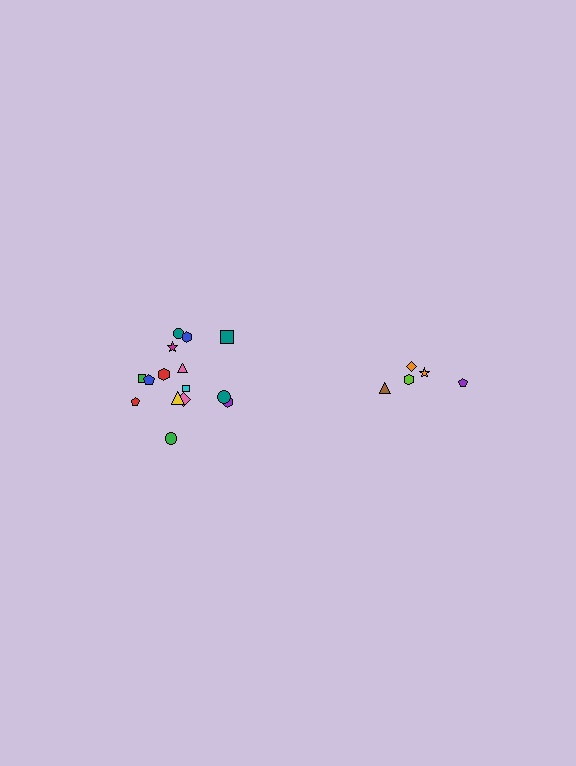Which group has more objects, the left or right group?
The left group.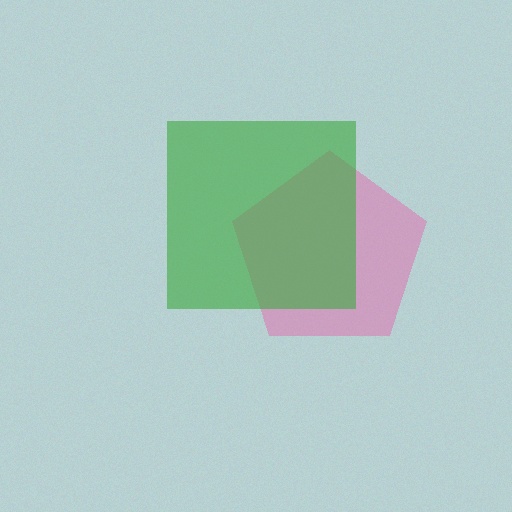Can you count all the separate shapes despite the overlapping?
Yes, there are 2 separate shapes.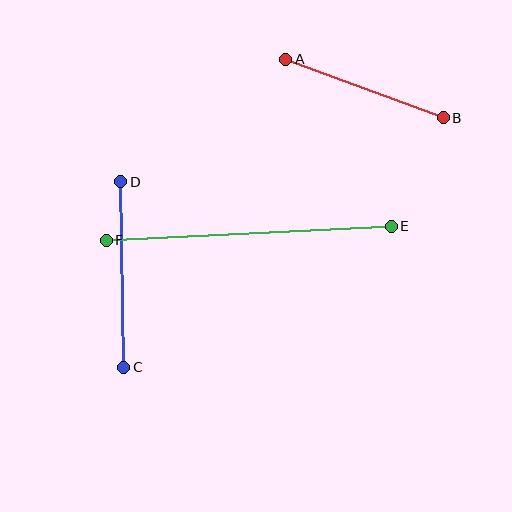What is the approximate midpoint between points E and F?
The midpoint is at approximately (249, 233) pixels.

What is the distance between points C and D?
The distance is approximately 185 pixels.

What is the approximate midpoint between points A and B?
The midpoint is at approximately (364, 89) pixels.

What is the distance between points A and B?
The distance is approximately 168 pixels.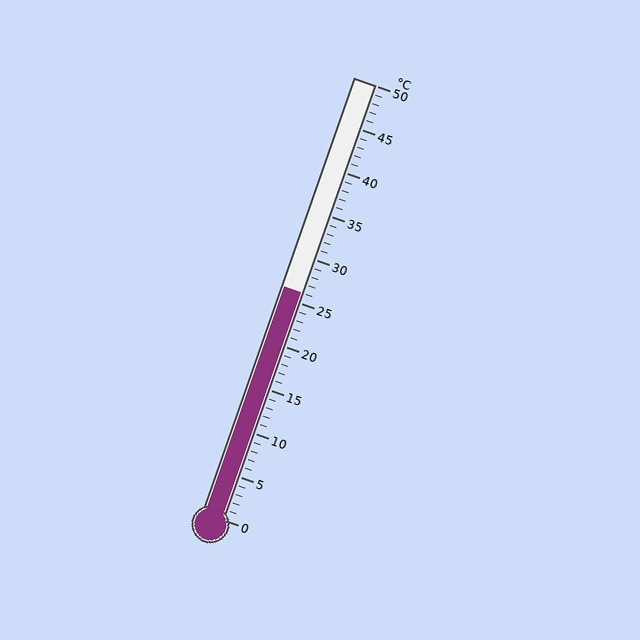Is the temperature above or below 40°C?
The temperature is below 40°C.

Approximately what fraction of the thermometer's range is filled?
The thermometer is filled to approximately 50% of its range.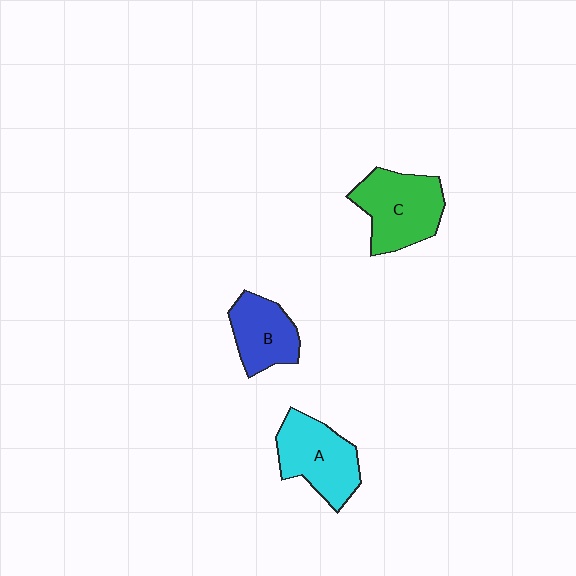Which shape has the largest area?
Shape C (green).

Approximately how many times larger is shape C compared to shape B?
Approximately 1.4 times.